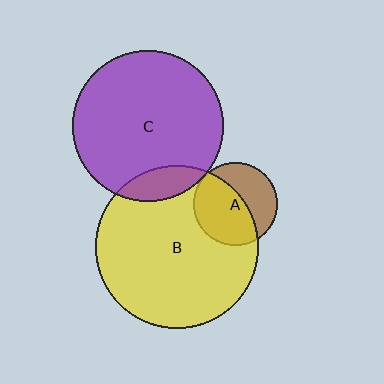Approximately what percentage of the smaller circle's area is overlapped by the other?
Approximately 10%.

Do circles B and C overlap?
Yes.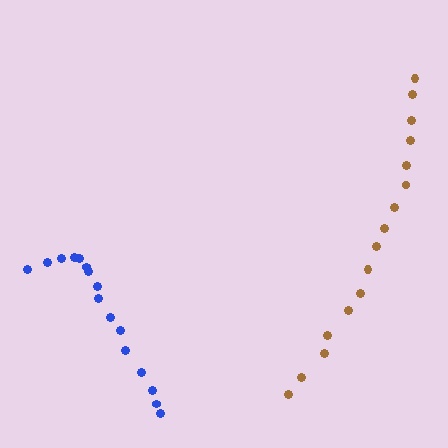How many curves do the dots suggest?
There are 2 distinct paths.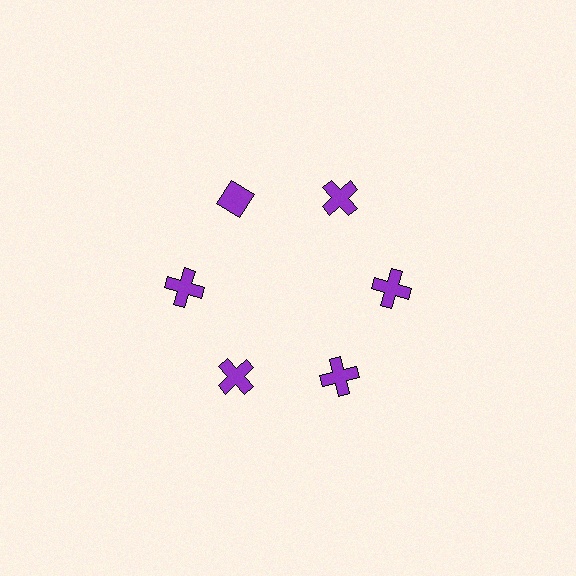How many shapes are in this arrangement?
There are 6 shapes arranged in a ring pattern.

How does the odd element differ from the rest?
It has a different shape: diamond instead of cross.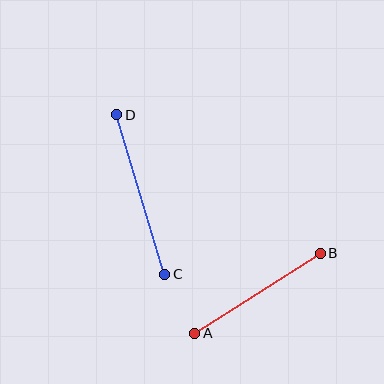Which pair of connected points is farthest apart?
Points C and D are farthest apart.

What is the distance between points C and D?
The distance is approximately 166 pixels.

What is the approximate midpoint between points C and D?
The midpoint is at approximately (141, 194) pixels.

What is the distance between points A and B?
The distance is approximately 149 pixels.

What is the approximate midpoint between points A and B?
The midpoint is at approximately (257, 293) pixels.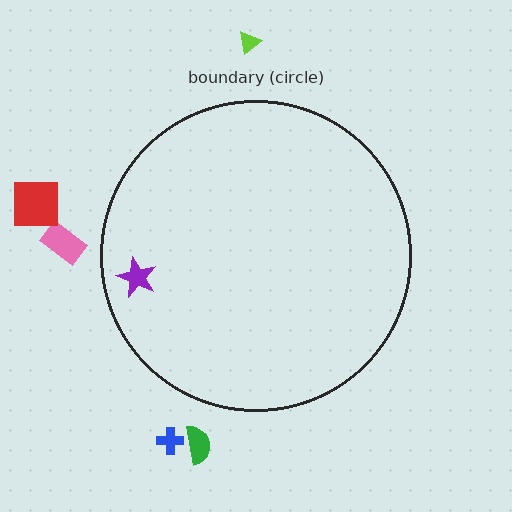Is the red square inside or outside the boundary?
Outside.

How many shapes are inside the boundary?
1 inside, 5 outside.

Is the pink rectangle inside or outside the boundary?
Outside.